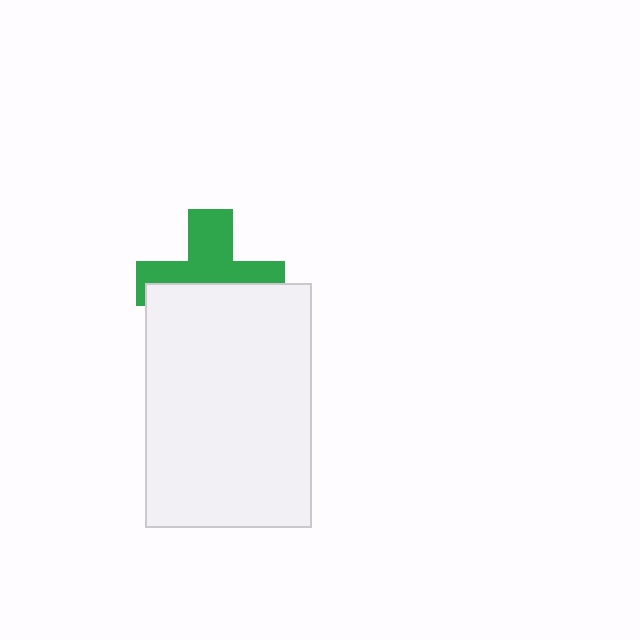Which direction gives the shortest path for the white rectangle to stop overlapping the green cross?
Moving down gives the shortest separation.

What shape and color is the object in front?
The object in front is a white rectangle.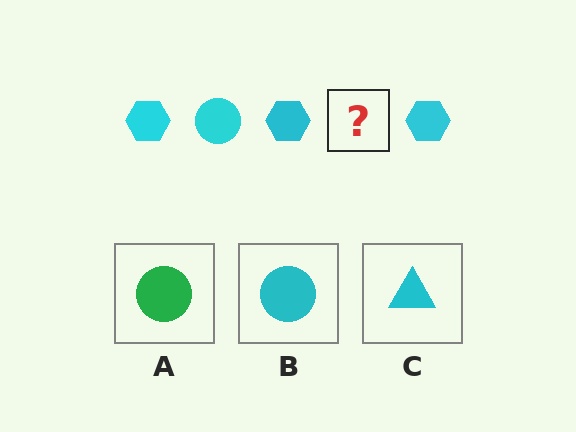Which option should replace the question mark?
Option B.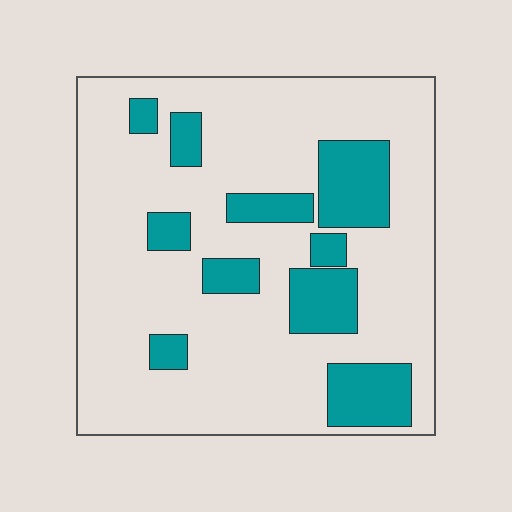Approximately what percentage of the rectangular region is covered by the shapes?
Approximately 20%.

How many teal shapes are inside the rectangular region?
10.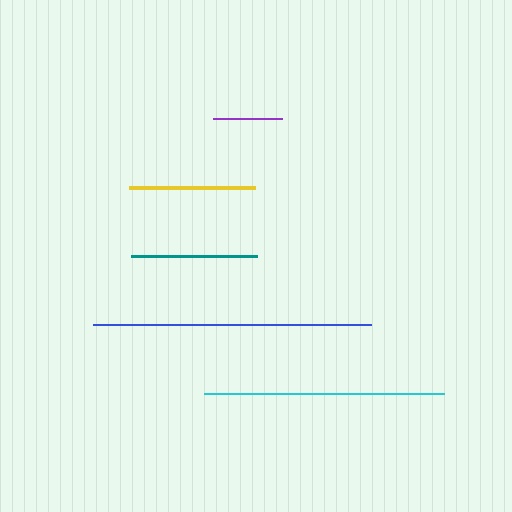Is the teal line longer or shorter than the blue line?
The blue line is longer than the teal line.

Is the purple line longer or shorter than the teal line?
The teal line is longer than the purple line.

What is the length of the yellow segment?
The yellow segment is approximately 126 pixels long.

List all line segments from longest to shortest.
From longest to shortest: blue, cyan, teal, yellow, purple.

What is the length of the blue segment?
The blue segment is approximately 278 pixels long.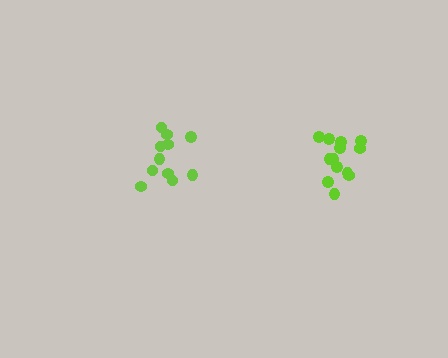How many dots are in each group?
Group 1: 13 dots, Group 2: 11 dots (24 total).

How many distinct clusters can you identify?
There are 2 distinct clusters.